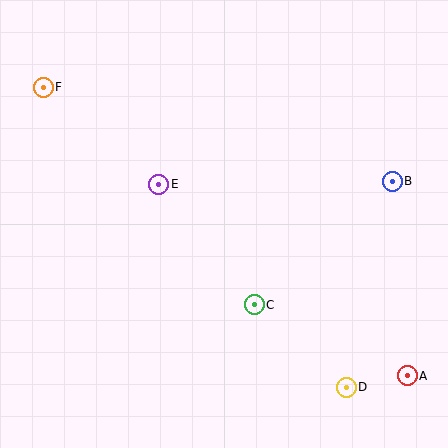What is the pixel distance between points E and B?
The distance between E and B is 233 pixels.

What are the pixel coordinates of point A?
Point A is at (407, 376).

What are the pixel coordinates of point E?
Point E is at (159, 184).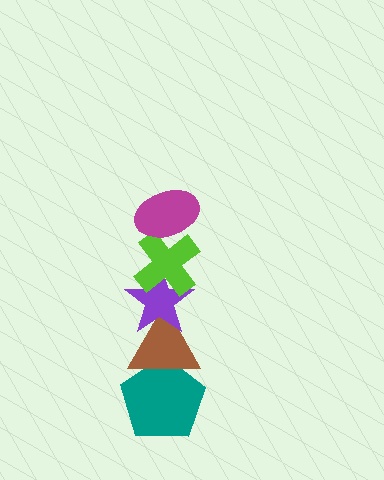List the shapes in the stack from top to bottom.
From top to bottom: the magenta ellipse, the lime cross, the purple star, the brown triangle, the teal pentagon.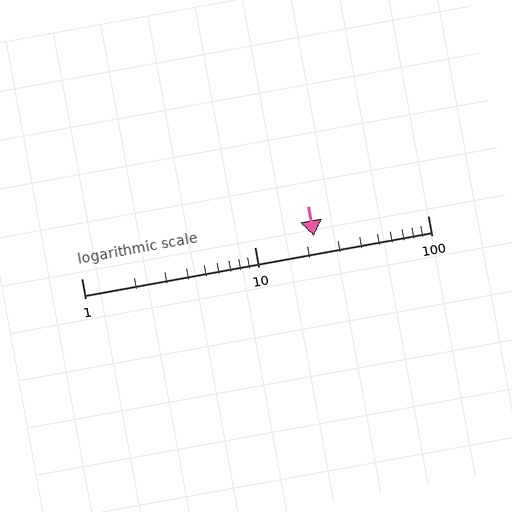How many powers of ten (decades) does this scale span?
The scale spans 2 decades, from 1 to 100.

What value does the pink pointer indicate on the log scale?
The pointer indicates approximately 22.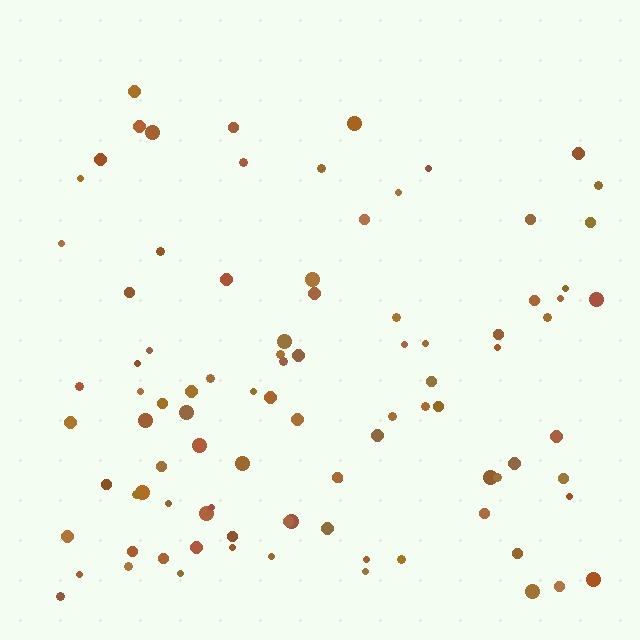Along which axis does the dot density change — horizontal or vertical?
Vertical.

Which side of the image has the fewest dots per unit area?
The top.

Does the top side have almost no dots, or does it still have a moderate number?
Still a moderate number, just noticeably fewer than the bottom.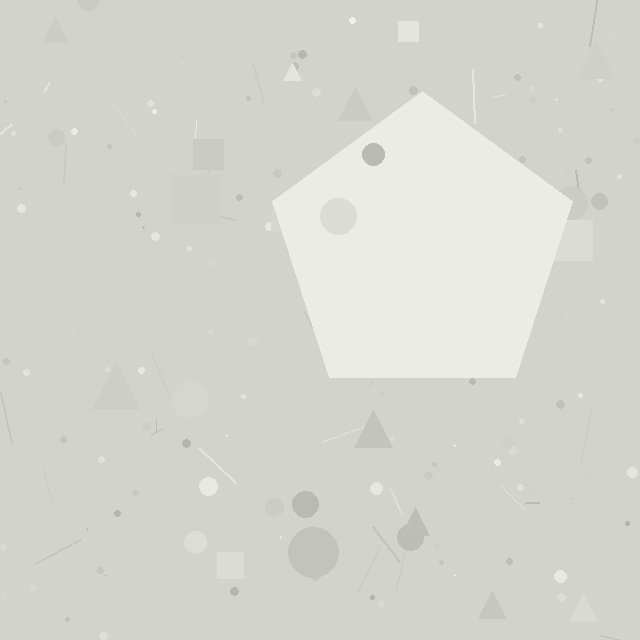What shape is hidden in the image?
A pentagon is hidden in the image.